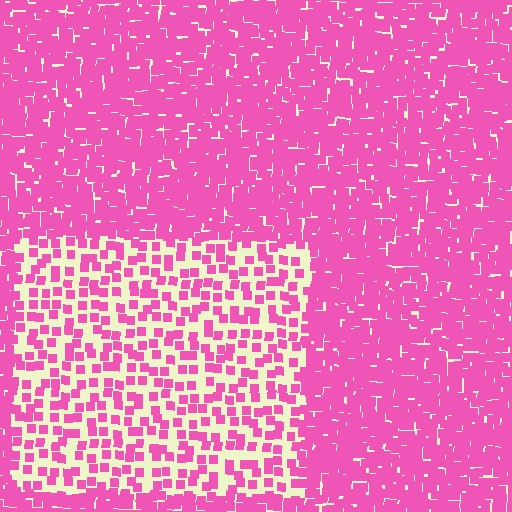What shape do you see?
I see a rectangle.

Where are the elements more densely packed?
The elements are more densely packed outside the rectangle boundary.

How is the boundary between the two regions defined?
The boundary is defined by a change in element density (approximately 2.7x ratio). All elements are the same color, size, and shape.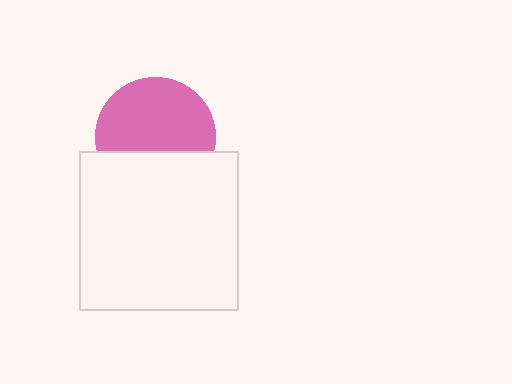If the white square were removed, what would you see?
You would see the complete pink circle.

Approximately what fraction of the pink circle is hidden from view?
Roughly 35% of the pink circle is hidden behind the white square.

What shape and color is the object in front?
The object in front is a white square.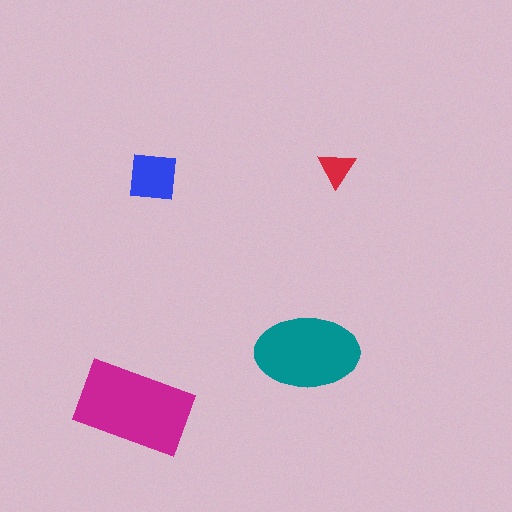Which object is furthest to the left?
The magenta rectangle is leftmost.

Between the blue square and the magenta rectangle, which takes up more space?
The magenta rectangle.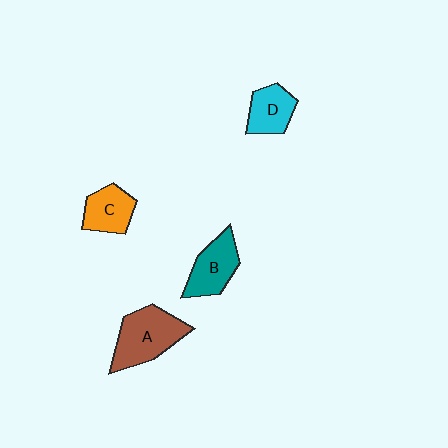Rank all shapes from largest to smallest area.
From largest to smallest: A (brown), B (teal), C (orange), D (cyan).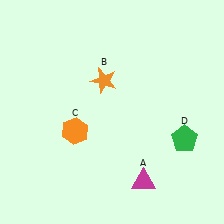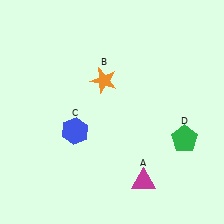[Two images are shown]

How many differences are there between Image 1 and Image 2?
There is 1 difference between the two images.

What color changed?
The hexagon (C) changed from orange in Image 1 to blue in Image 2.